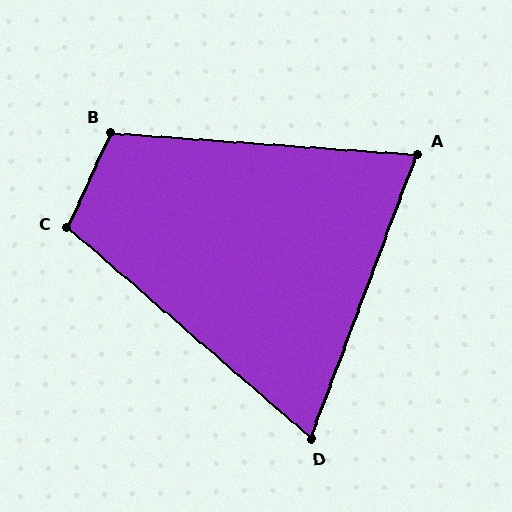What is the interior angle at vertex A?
Approximately 74 degrees (acute).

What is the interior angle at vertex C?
Approximately 106 degrees (obtuse).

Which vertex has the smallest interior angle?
D, at approximately 70 degrees.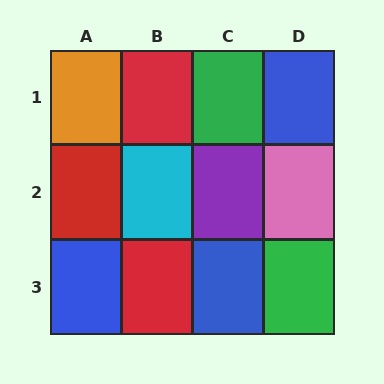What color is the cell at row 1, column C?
Green.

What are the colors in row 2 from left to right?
Red, cyan, purple, pink.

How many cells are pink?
1 cell is pink.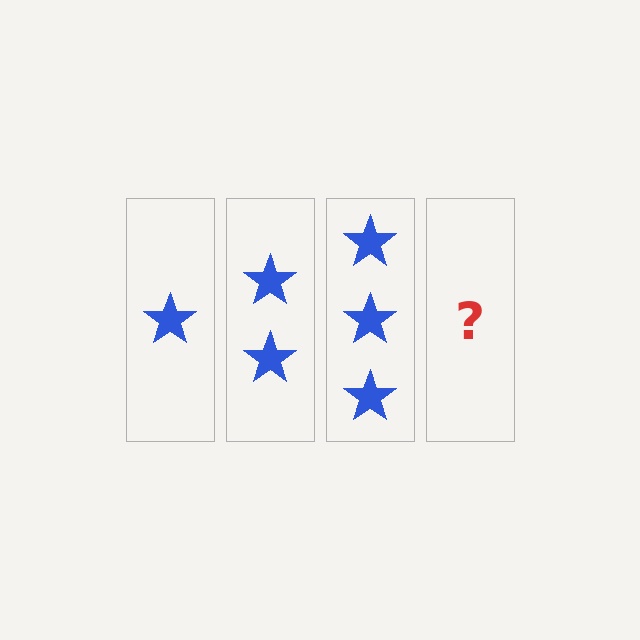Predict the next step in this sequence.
The next step is 4 stars.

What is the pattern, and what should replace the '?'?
The pattern is that each step adds one more star. The '?' should be 4 stars.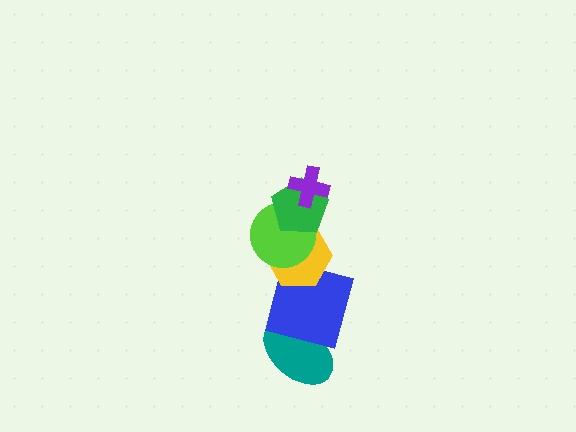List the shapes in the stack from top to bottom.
From top to bottom: the purple cross, the green pentagon, the lime circle, the yellow hexagon, the blue square, the teal ellipse.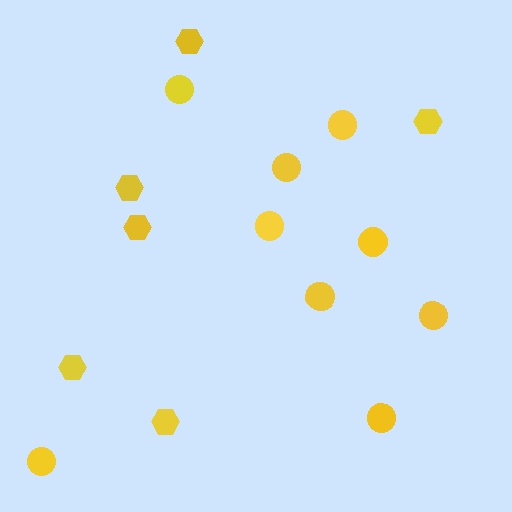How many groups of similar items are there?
There are 2 groups: one group of hexagons (6) and one group of circles (9).